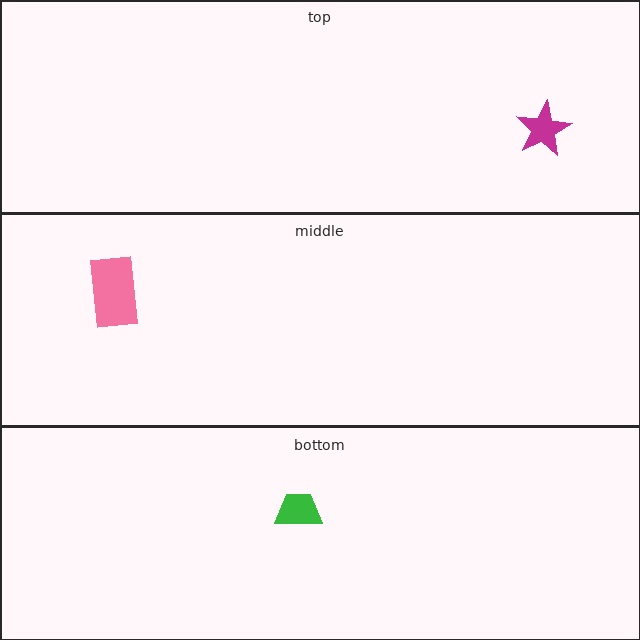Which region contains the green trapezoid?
The bottom region.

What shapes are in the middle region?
The pink rectangle.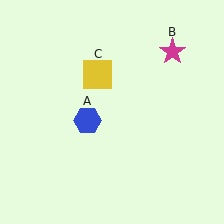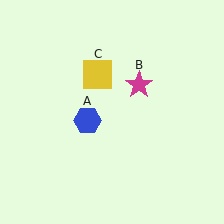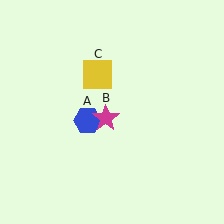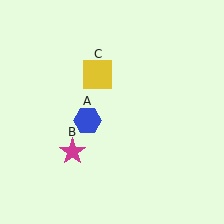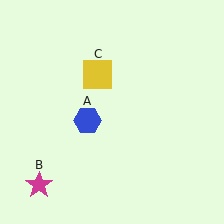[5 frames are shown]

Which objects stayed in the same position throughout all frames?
Blue hexagon (object A) and yellow square (object C) remained stationary.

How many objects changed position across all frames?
1 object changed position: magenta star (object B).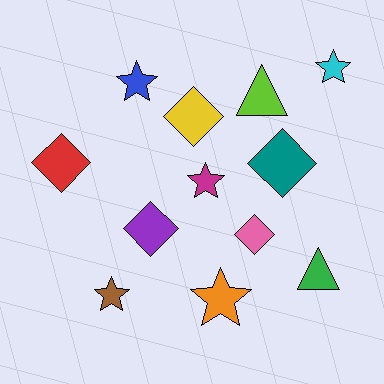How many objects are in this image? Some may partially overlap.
There are 12 objects.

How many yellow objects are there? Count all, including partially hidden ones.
There is 1 yellow object.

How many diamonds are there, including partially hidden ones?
There are 5 diamonds.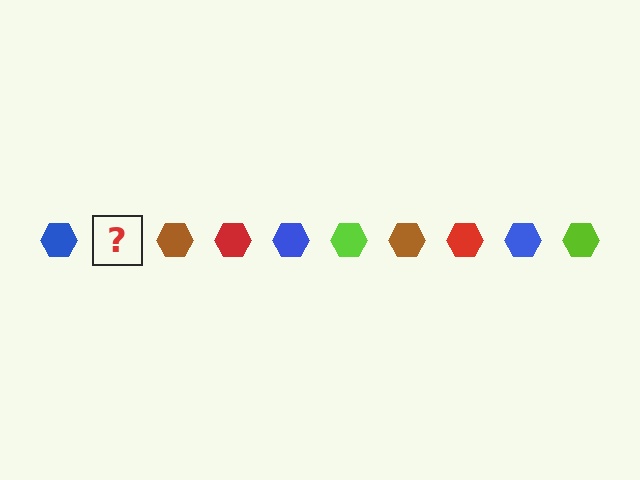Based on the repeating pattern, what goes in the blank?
The blank should be a lime hexagon.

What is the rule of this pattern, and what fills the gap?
The rule is that the pattern cycles through blue, lime, brown, red hexagons. The gap should be filled with a lime hexagon.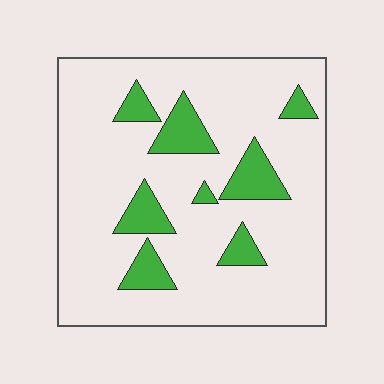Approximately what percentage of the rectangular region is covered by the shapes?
Approximately 15%.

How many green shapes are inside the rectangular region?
8.